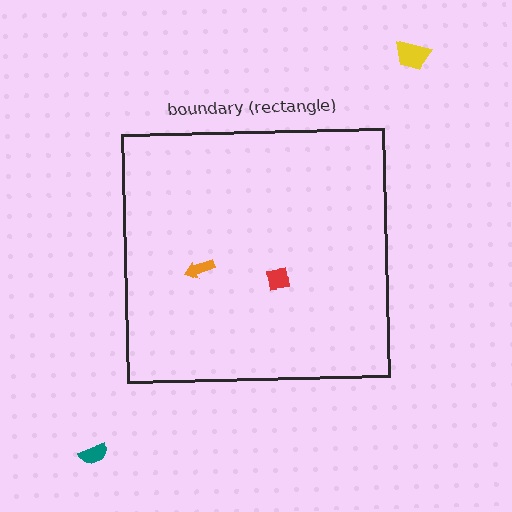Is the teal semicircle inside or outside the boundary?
Outside.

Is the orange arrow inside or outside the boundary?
Inside.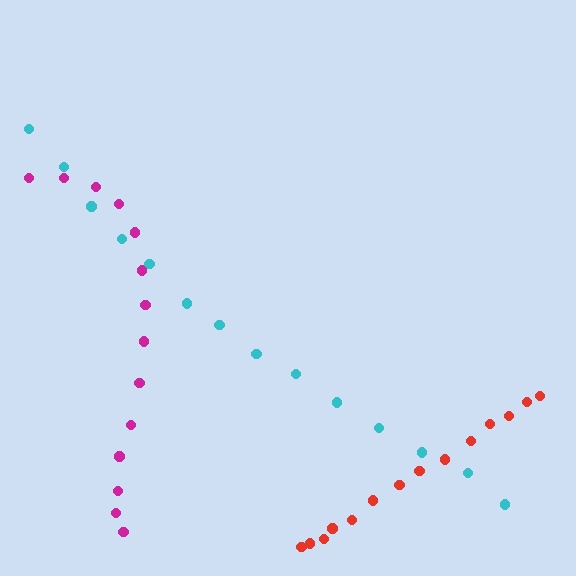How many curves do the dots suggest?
There are 3 distinct paths.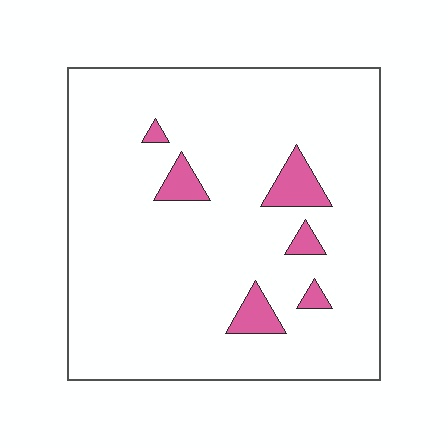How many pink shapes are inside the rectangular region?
6.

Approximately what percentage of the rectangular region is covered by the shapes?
Approximately 5%.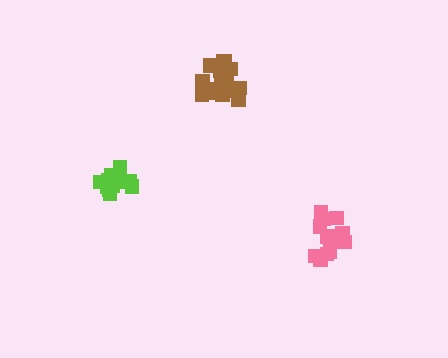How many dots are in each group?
Group 1: 15 dots, Group 2: 18 dots, Group 3: 14 dots (47 total).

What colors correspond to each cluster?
The clusters are colored: lime, brown, pink.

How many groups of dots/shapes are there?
There are 3 groups.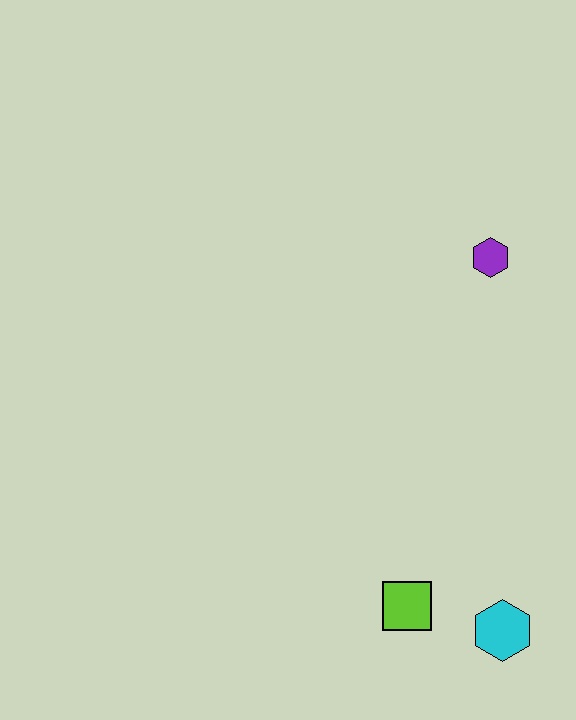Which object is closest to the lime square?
The cyan hexagon is closest to the lime square.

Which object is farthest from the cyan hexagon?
The purple hexagon is farthest from the cyan hexagon.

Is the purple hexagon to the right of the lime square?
Yes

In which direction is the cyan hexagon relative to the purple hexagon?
The cyan hexagon is below the purple hexagon.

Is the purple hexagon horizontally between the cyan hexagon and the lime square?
Yes